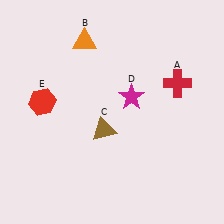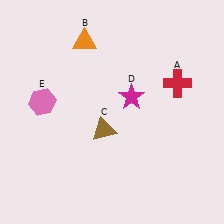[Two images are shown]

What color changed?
The hexagon (E) changed from red in Image 1 to pink in Image 2.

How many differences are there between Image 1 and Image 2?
There is 1 difference between the two images.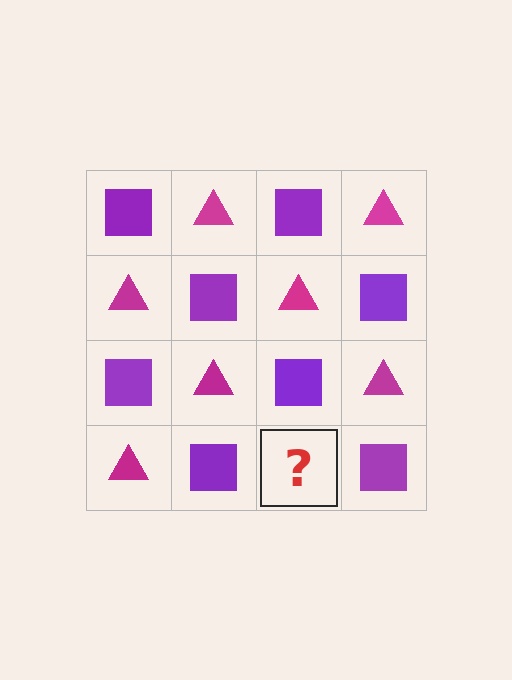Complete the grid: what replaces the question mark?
The question mark should be replaced with a magenta triangle.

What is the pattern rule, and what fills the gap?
The rule is that it alternates purple square and magenta triangle in a checkerboard pattern. The gap should be filled with a magenta triangle.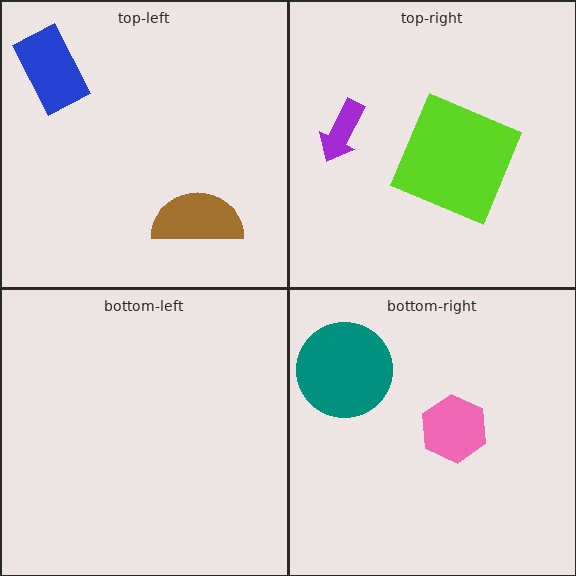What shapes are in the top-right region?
The purple arrow, the lime square.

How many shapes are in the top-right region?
2.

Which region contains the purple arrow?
The top-right region.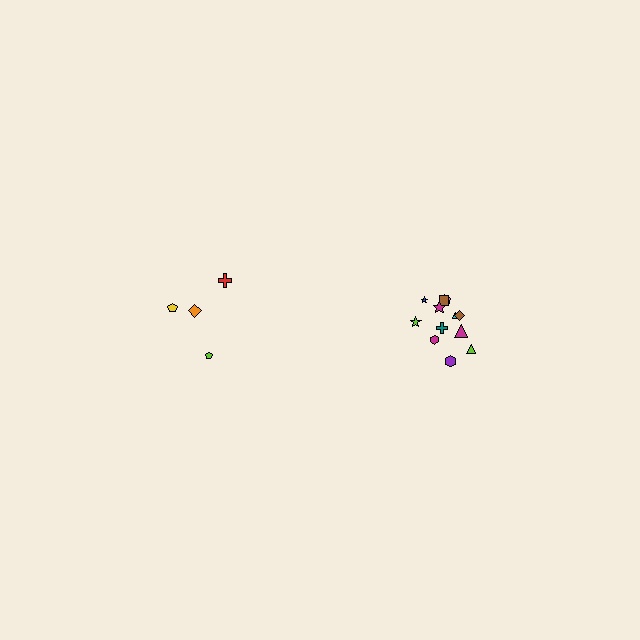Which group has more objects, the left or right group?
The right group.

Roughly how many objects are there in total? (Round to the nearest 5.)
Roughly 15 objects in total.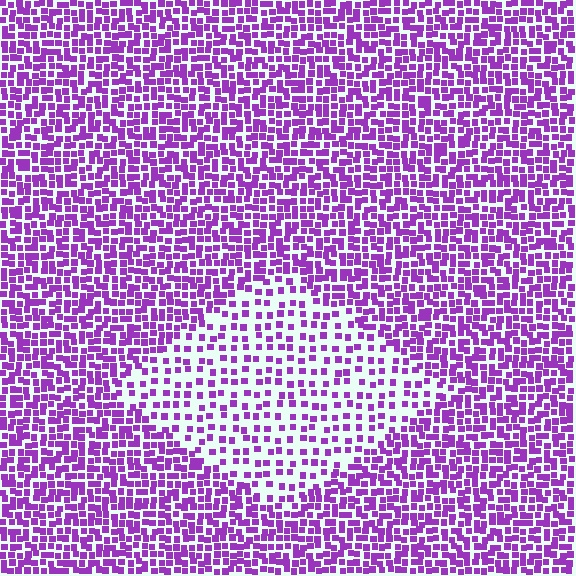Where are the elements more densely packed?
The elements are more densely packed outside the diamond boundary.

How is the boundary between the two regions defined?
The boundary is defined by a change in element density (approximately 2.1x ratio). All elements are the same color, size, and shape.